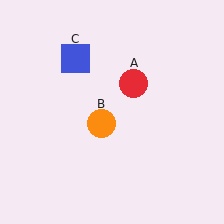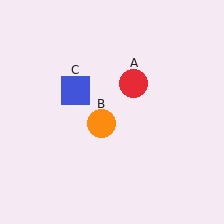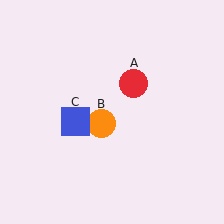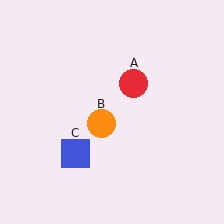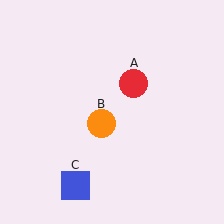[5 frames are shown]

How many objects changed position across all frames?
1 object changed position: blue square (object C).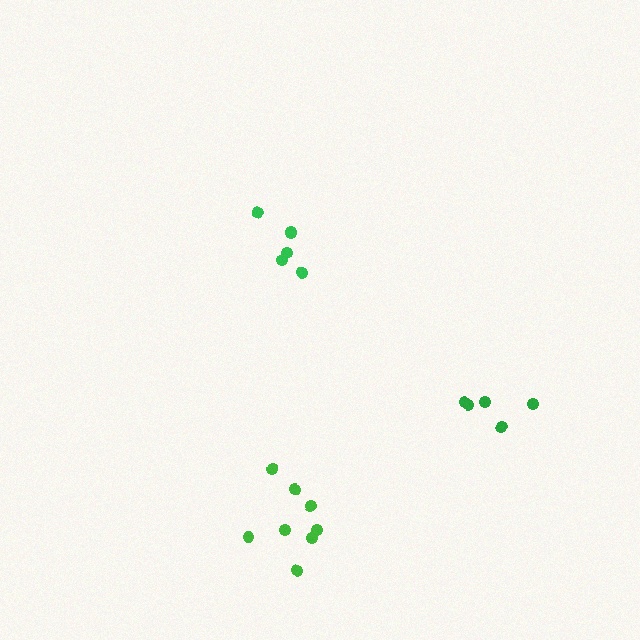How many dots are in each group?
Group 1: 6 dots, Group 2: 5 dots, Group 3: 8 dots (19 total).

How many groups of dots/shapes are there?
There are 3 groups.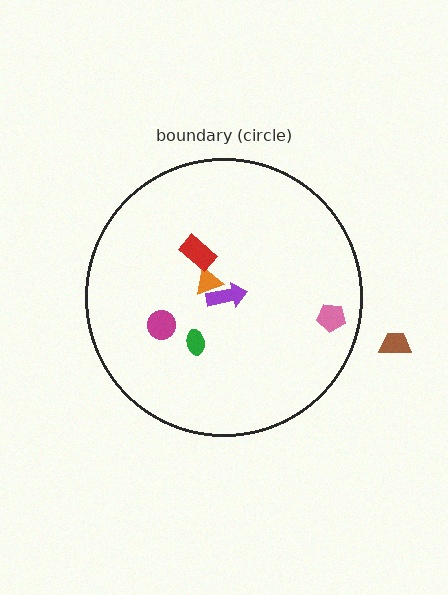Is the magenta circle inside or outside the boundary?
Inside.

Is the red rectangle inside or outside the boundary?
Inside.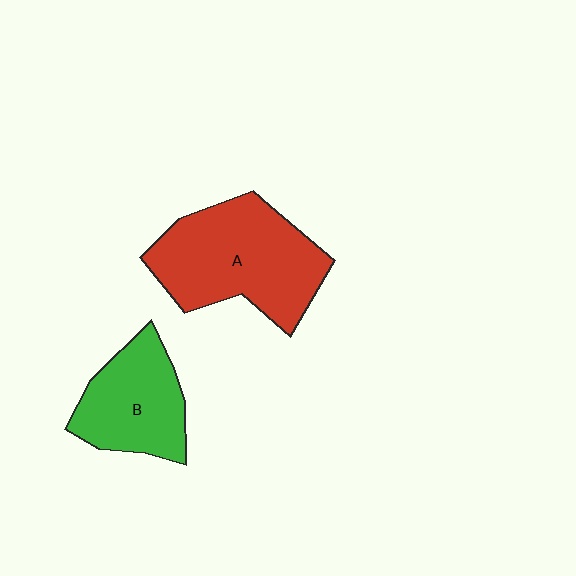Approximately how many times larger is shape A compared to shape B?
Approximately 1.5 times.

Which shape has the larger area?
Shape A (red).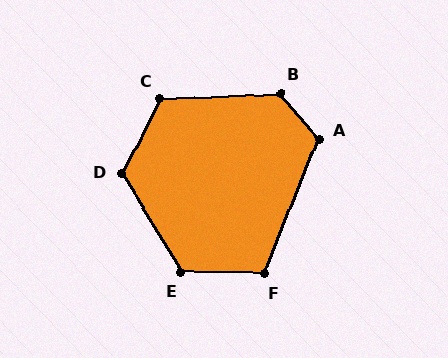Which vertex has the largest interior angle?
B, at approximately 127 degrees.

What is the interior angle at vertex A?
Approximately 119 degrees (obtuse).